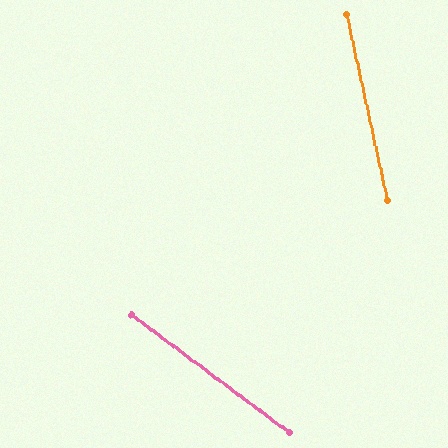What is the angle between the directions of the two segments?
Approximately 41 degrees.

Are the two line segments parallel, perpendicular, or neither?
Neither parallel nor perpendicular — they differ by about 41°.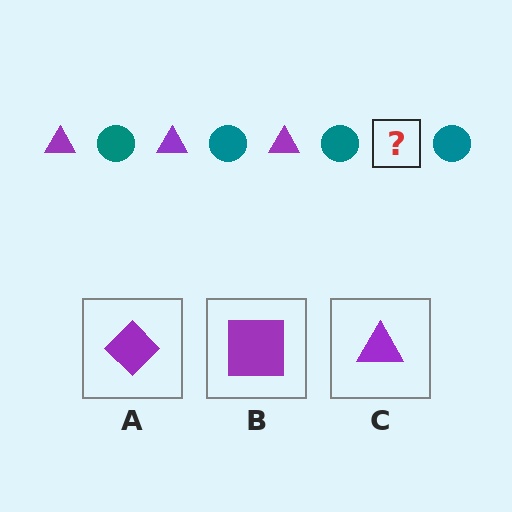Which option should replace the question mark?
Option C.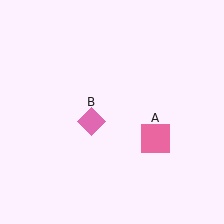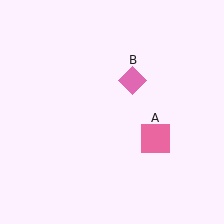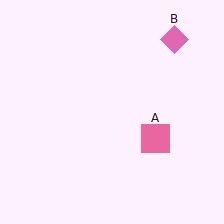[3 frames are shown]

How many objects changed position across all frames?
1 object changed position: pink diamond (object B).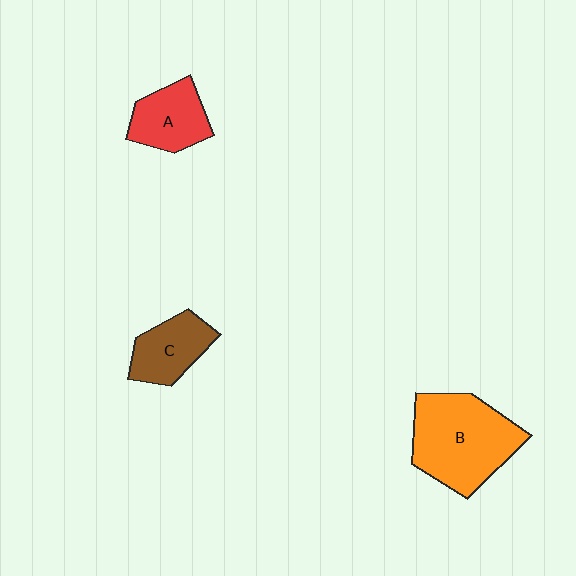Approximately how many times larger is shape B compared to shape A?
Approximately 1.9 times.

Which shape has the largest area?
Shape B (orange).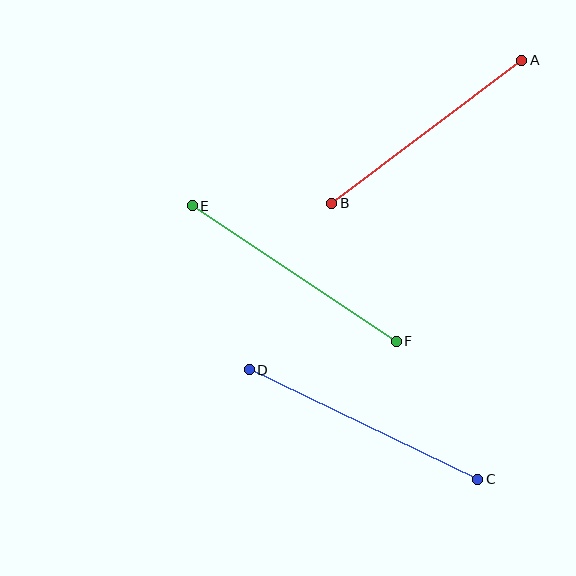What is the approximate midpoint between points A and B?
The midpoint is at approximately (427, 132) pixels.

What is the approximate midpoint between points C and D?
The midpoint is at approximately (363, 424) pixels.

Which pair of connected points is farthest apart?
Points C and D are farthest apart.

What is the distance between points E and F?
The distance is approximately 244 pixels.